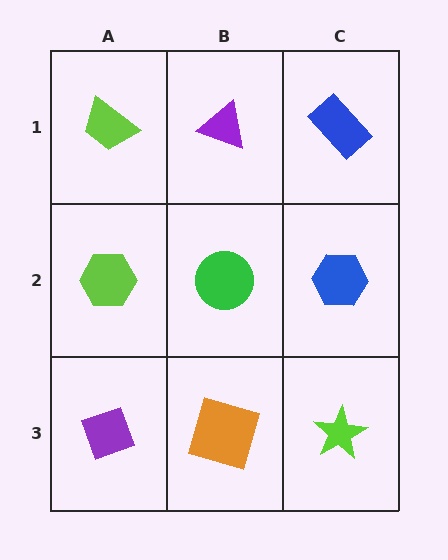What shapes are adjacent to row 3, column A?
A lime hexagon (row 2, column A), an orange square (row 3, column B).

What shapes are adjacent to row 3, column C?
A blue hexagon (row 2, column C), an orange square (row 3, column B).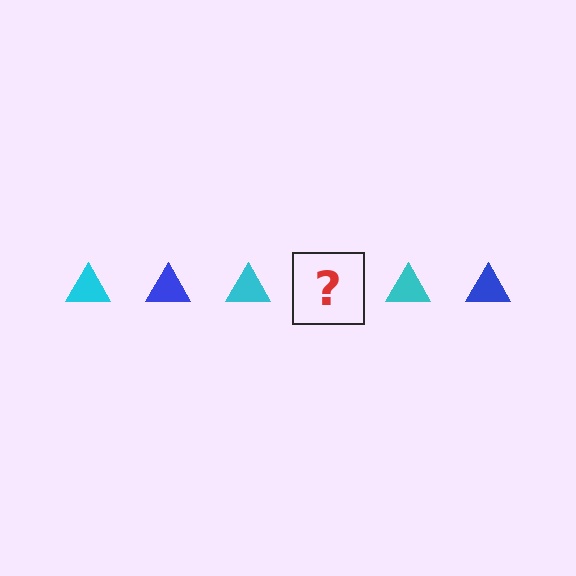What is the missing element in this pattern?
The missing element is a blue triangle.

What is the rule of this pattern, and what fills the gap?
The rule is that the pattern cycles through cyan, blue triangles. The gap should be filled with a blue triangle.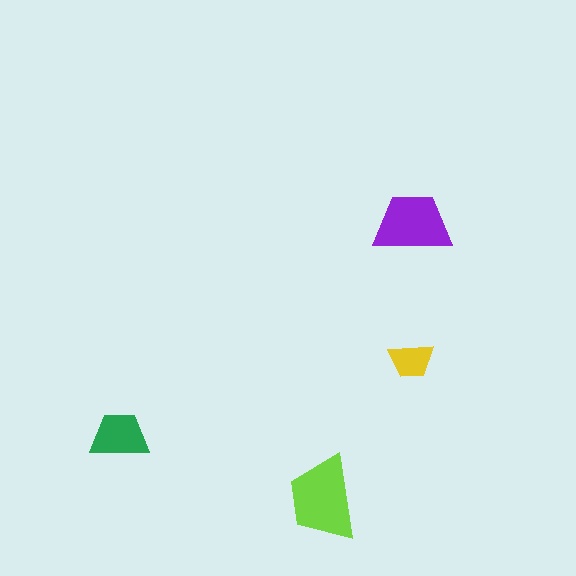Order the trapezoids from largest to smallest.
the lime one, the purple one, the green one, the yellow one.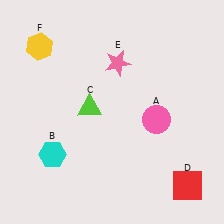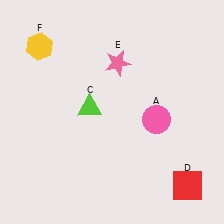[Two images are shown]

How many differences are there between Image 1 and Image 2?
There is 1 difference between the two images.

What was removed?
The cyan hexagon (B) was removed in Image 2.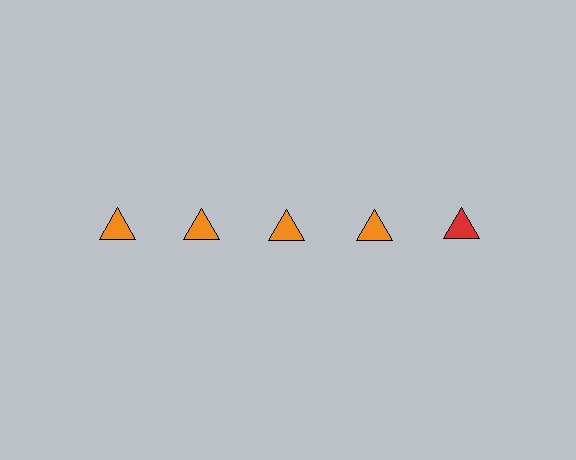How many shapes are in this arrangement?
There are 5 shapes arranged in a grid pattern.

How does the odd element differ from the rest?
It has a different color: red instead of orange.